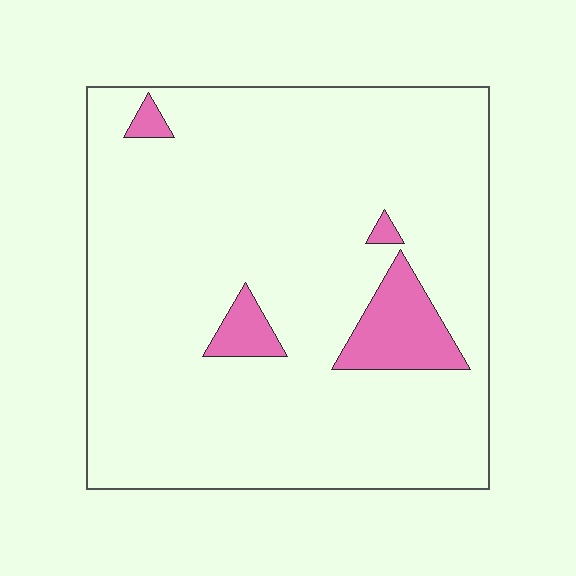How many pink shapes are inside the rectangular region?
4.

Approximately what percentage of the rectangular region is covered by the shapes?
Approximately 10%.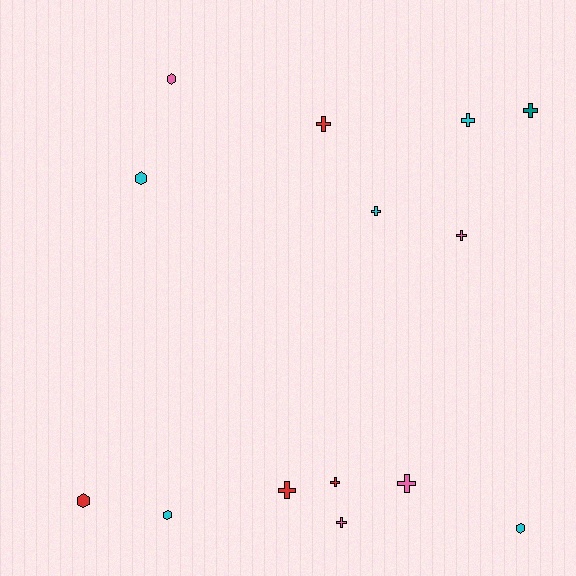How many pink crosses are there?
There are 3 pink crosses.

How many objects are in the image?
There are 14 objects.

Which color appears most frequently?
Cyan, with 5 objects.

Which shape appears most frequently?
Cross, with 9 objects.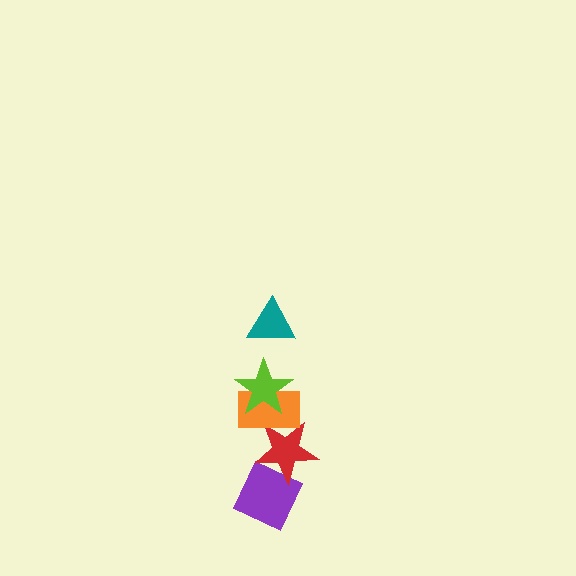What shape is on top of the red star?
The orange rectangle is on top of the red star.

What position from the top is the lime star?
The lime star is 2nd from the top.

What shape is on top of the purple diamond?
The red star is on top of the purple diamond.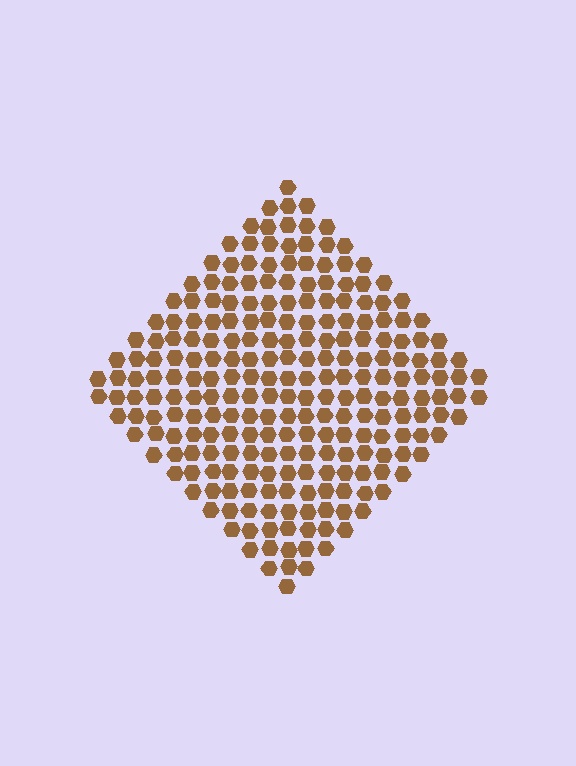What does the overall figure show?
The overall figure shows a diamond.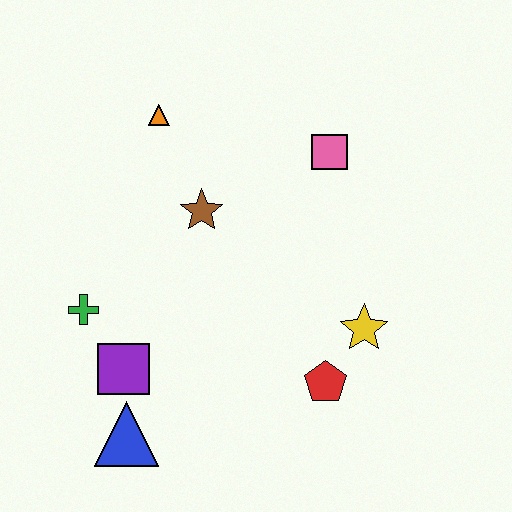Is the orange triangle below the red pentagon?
No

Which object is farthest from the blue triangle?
The pink square is farthest from the blue triangle.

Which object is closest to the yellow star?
The red pentagon is closest to the yellow star.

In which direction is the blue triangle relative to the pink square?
The blue triangle is below the pink square.